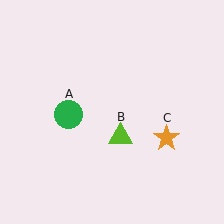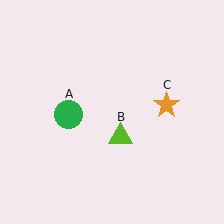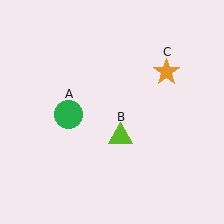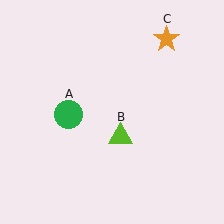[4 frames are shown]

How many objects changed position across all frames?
1 object changed position: orange star (object C).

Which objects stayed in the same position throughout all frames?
Green circle (object A) and lime triangle (object B) remained stationary.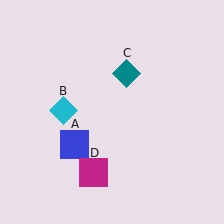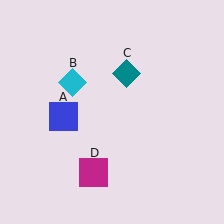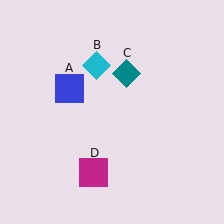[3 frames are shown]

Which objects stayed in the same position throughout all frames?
Teal diamond (object C) and magenta square (object D) remained stationary.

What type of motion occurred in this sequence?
The blue square (object A), cyan diamond (object B) rotated clockwise around the center of the scene.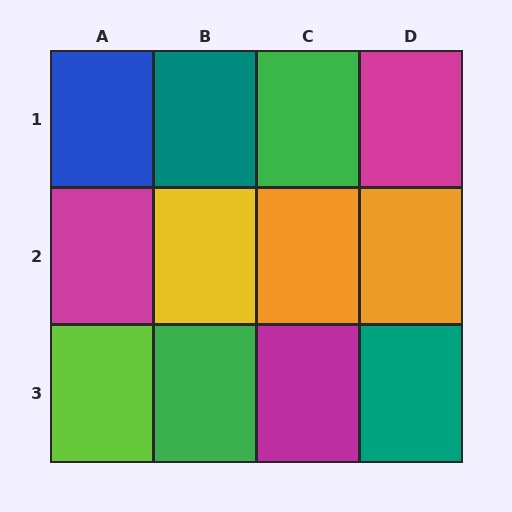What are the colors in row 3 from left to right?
Lime, green, magenta, teal.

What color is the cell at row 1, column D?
Magenta.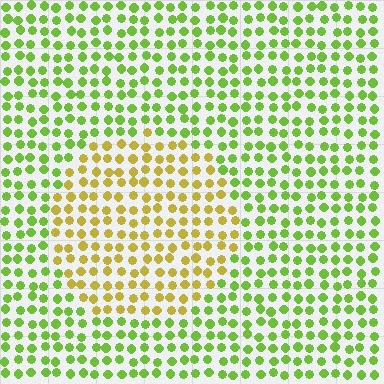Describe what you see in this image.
The image is filled with small lime elements in a uniform arrangement. A circle-shaped region is visible where the elements are tinted to a slightly different hue, forming a subtle color boundary.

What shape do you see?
I see a circle.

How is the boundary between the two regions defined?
The boundary is defined purely by a slight shift in hue (about 43 degrees). Spacing, size, and orientation are identical on both sides.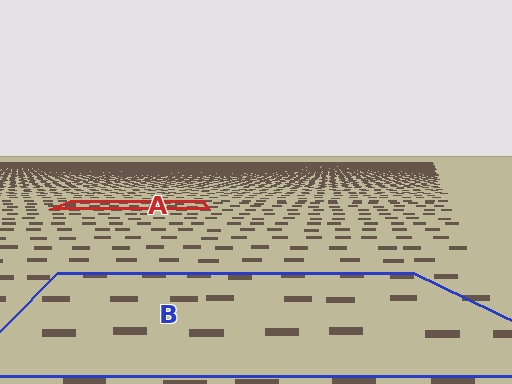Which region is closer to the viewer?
Region B is closer. The texture elements there are larger and more spread out.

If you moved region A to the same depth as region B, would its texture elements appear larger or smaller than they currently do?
They would appear larger. At a closer depth, the same texture elements are projected at a bigger on-screen size.